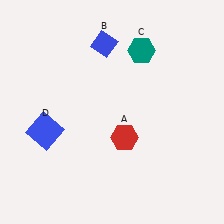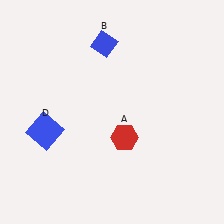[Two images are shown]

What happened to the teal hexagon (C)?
The teal hexagon (C) was removed in Image 2. It was in the top-right area of Image 1.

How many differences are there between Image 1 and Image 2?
There is 1 difference between the two images.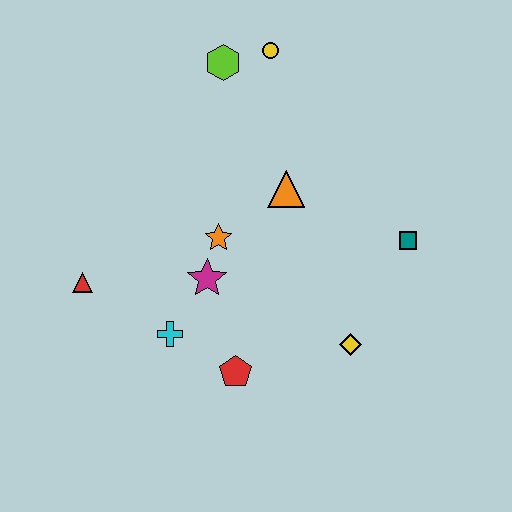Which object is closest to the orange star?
The magenta star is closest to the orange star.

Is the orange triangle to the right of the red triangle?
Yes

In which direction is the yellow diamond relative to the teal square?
The yellow diamond is below the teal square.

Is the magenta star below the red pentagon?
No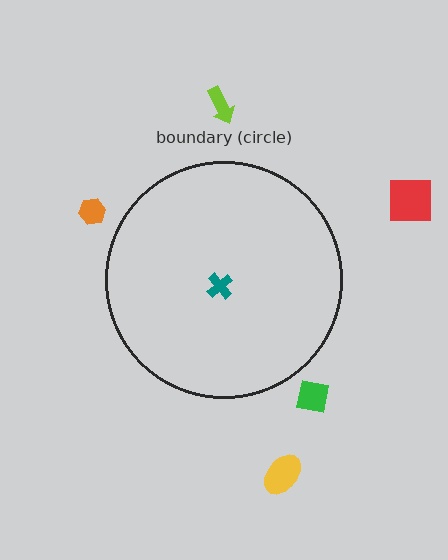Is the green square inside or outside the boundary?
Outside.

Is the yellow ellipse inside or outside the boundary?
Outside.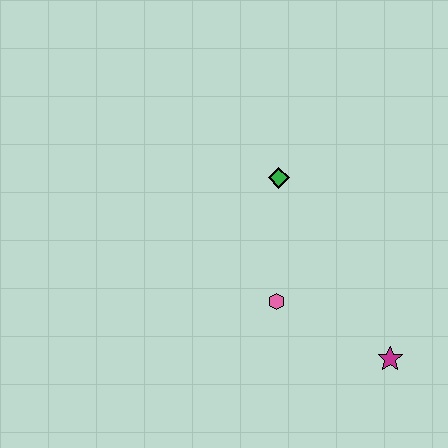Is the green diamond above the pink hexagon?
Yes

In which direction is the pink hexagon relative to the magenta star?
The pink hexagon is to the left of the magenta star.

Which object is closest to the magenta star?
The pink hexagon is closest to the magenta star.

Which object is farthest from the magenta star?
The green diamond is farthest from the magenta star.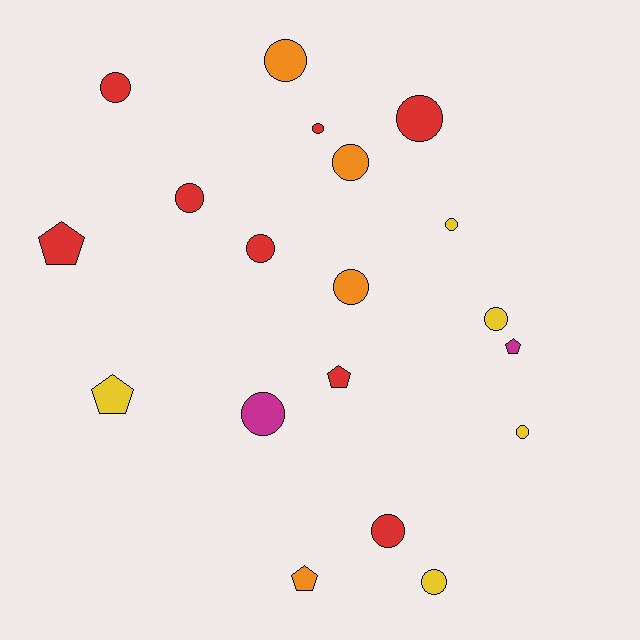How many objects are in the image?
There are 19 objects.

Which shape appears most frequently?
Circle, with 14 objects.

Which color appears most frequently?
Red, with 8 objects.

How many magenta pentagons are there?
There is 1 magenta pentagon.